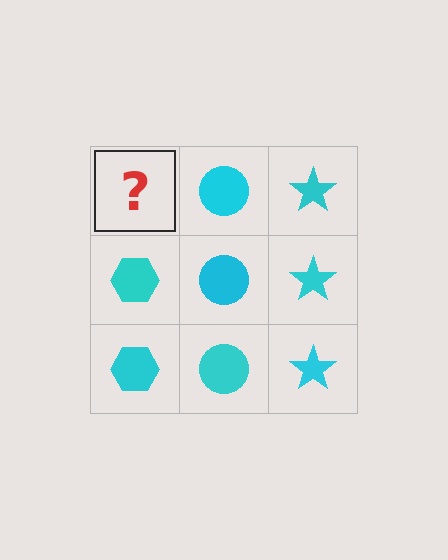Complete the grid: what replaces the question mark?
The question mark should be replaced with a cyan hexagon.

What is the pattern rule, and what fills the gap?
The rule is that each column has a consistent shape. The gap should be filled with a cyan hexagon.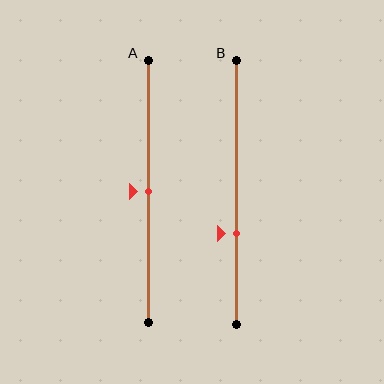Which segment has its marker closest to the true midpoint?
Segment A has its marker closest to the true midpoint.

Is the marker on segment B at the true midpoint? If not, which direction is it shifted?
No, the marker on segment B is shifted downward by about 16% of the segment length.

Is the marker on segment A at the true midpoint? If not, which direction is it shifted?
Yes, the marker on segment A is at the true midpoint.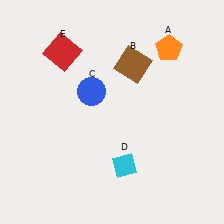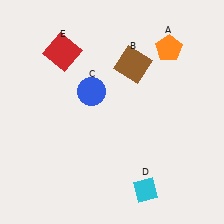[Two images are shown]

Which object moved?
The cyan diamond (D) moved down.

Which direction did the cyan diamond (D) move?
The cyan diamond (D) moved down.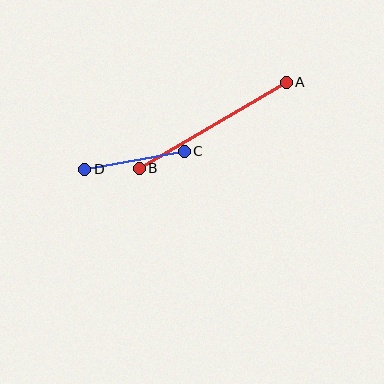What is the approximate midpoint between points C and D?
The midpoint is at approximately (134, 160) pixels.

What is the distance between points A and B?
The distance is approximately 170 pixels.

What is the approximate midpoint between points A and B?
The midpoint is at approximately (213, 125) pixels.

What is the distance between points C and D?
The distance is approximately 101 pixels.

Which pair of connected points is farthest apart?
Points A and B are farthest apart.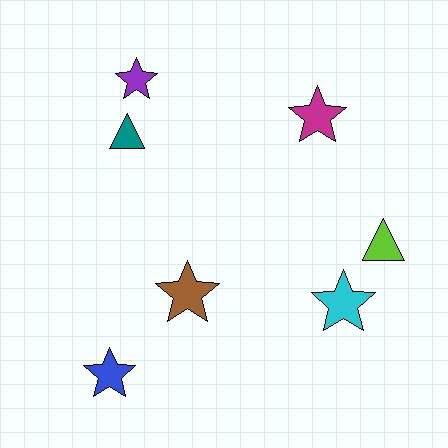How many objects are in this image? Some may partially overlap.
There are 7 objects.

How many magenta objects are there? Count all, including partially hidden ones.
There is 1 magenta object.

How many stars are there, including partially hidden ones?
There are 5 stars.